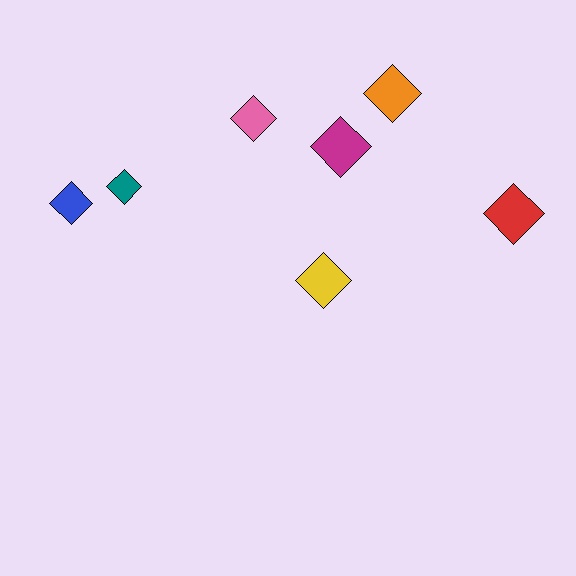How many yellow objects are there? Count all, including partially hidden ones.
There is 1 yellow object.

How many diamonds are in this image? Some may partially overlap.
There are 7 diamonds.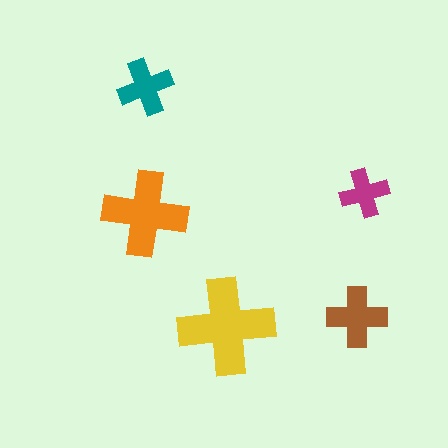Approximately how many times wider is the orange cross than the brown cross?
About 1.5 times wider.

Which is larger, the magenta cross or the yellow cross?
The yellow one.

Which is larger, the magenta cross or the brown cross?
The brown one.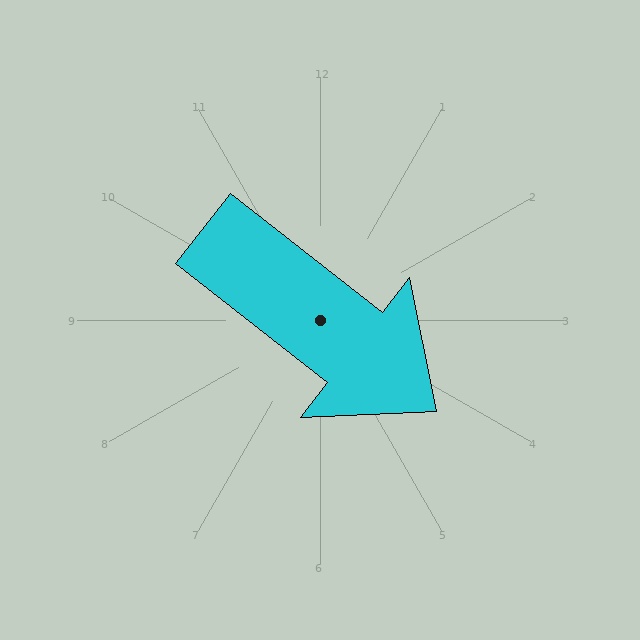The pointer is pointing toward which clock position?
Roughly 4 o'clock.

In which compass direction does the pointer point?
Southeast.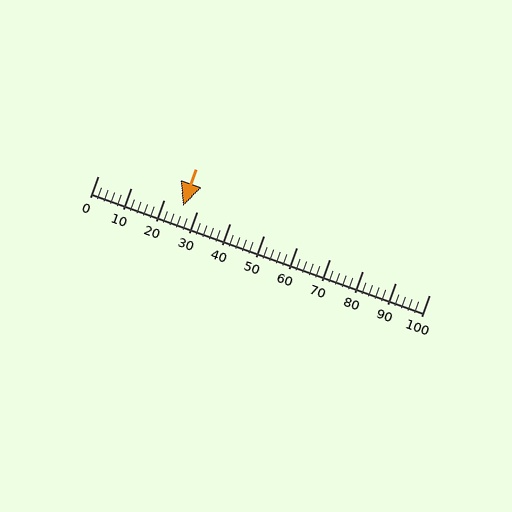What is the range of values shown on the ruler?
The ruler shows values from 0 to 100.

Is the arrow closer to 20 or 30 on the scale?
The arrow is closer to 30.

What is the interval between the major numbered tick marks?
The major tick marks are spaced 10 units apart.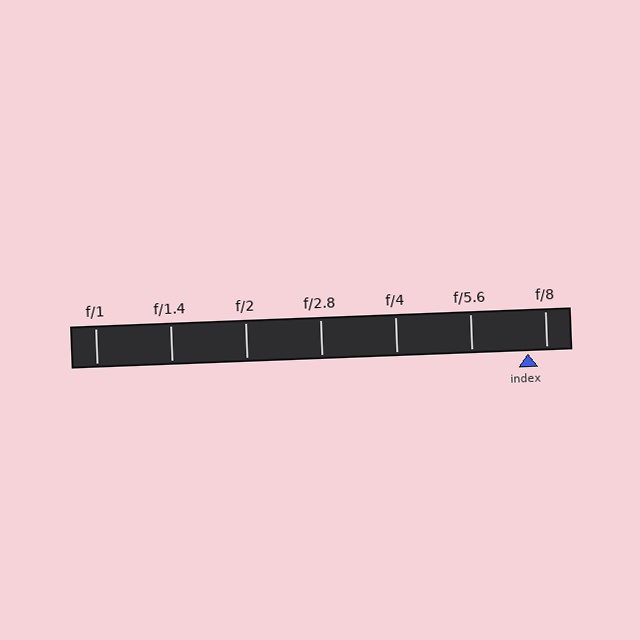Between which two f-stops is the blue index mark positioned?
The index mark is between f/5.6 and f/8.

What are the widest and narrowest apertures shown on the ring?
The widest aperture shown is f/1 and the narrowest is f/8.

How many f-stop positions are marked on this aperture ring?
There are 7 f-stop positions marked.